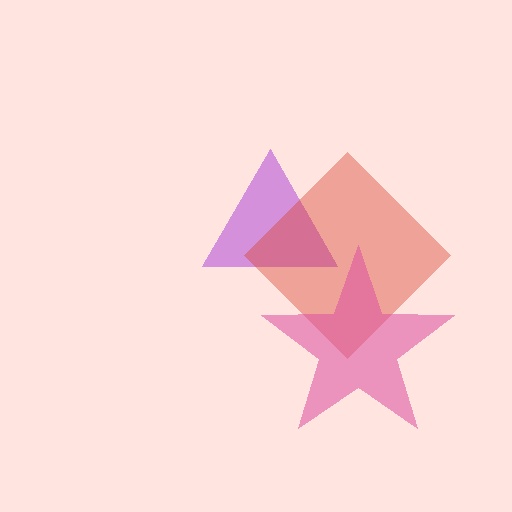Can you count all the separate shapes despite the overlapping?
Yes, there are 3 separate shapes.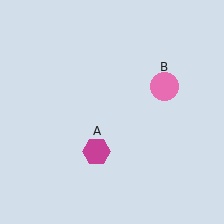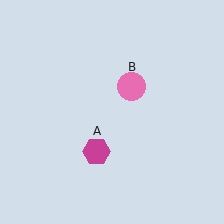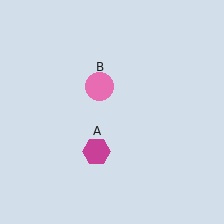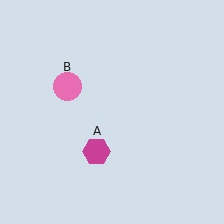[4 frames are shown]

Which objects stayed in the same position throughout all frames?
Magenta hexagon (object A) remained stationary.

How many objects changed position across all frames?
1 object changed position: pink circle (object B).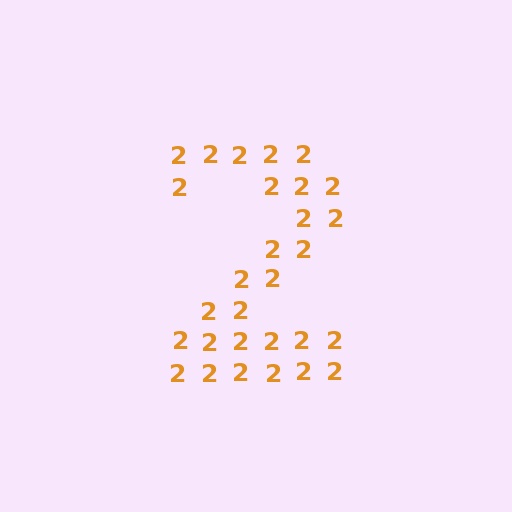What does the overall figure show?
The overall figure shows the digit 2.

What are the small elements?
The small elements are digit 2's.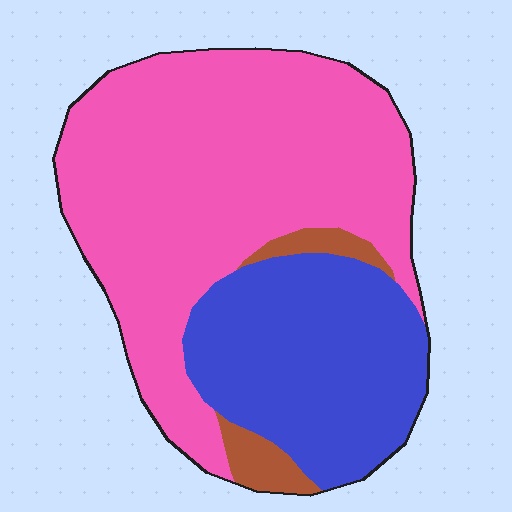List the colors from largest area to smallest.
From largest to smallest: pink, blue, brown.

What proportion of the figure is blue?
Blue takes up between a quarter and a half of the figure.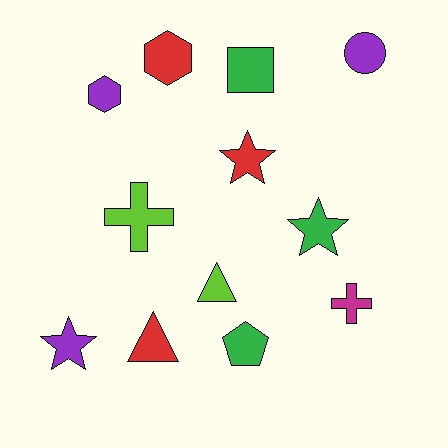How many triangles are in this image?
There are 2 triangles.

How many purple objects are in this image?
There are 3 purple objects.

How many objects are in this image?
There are 12 objects.